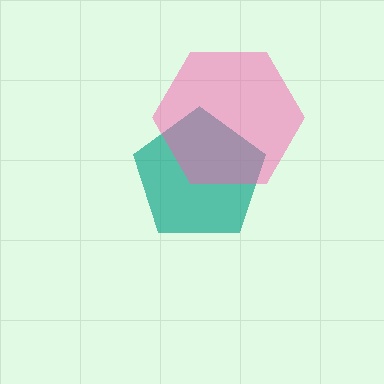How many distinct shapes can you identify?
There are 2 distinct shapes: a teal pentagon, a pink hexagon.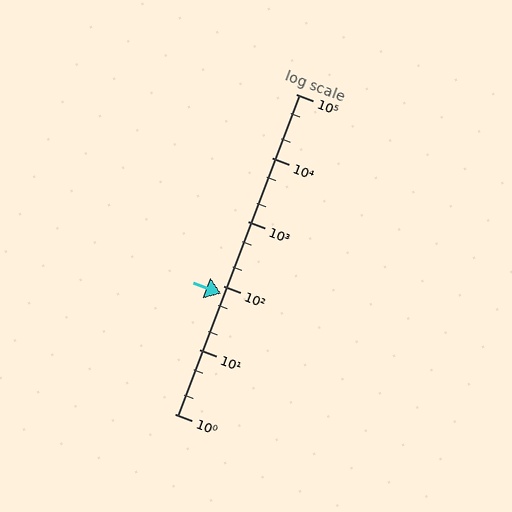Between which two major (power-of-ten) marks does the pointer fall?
The pointer is between 10 and 100.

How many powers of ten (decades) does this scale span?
The scale spans 5 decades, from 1 to 100000.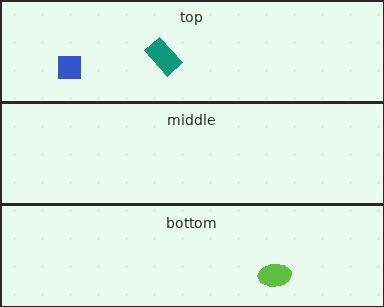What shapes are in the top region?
The teal rectangle, the blue square.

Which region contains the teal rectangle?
The top region.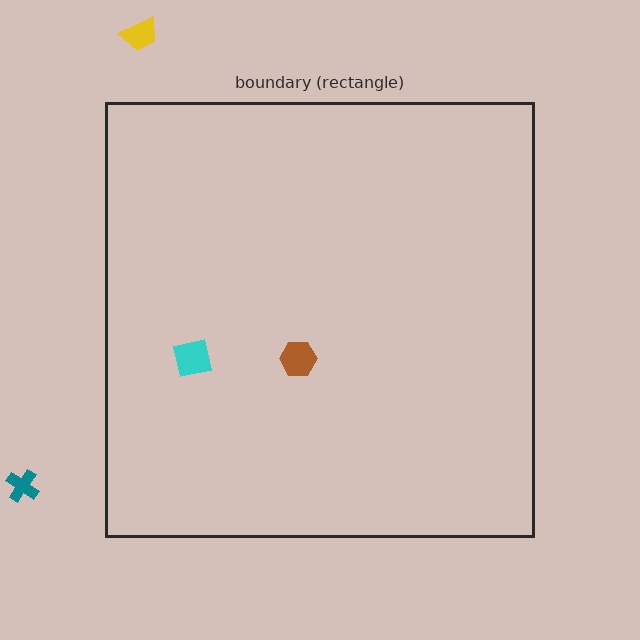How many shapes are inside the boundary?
2 inside, 2 outside.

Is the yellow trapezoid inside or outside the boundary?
Outside.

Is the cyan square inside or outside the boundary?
Inside.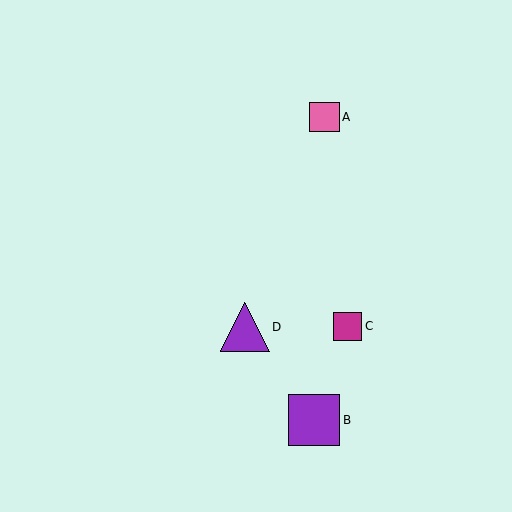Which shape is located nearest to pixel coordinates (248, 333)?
The purple triangle (labeled D) at (245, 327) is nearest to that location.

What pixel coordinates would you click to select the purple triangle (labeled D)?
Click at (245, 327) to select the purple triangle D.